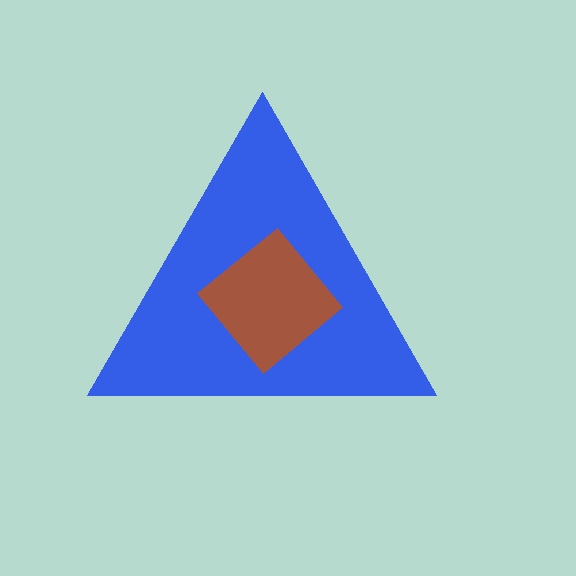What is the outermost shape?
The blue triangle.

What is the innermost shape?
The brown diamond.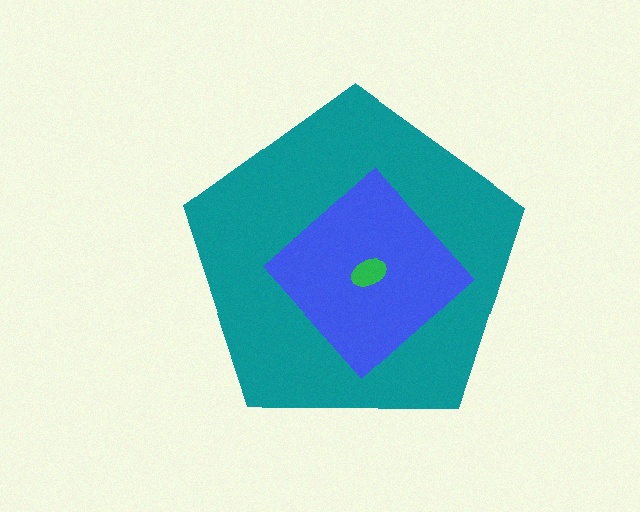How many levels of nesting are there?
3.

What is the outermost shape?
The teal pentagon.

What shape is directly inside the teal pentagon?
The blue diamond.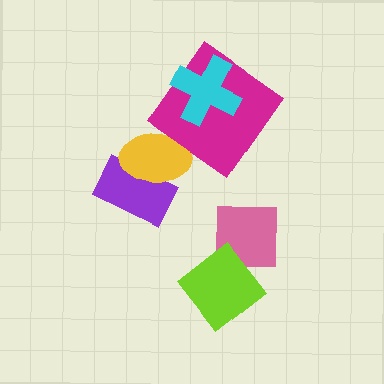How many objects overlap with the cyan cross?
1 object overlaps with the cyan cross.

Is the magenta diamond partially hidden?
Yes, it is partially covered by another shape.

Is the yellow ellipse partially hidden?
Yes, it is partially covered by another shape.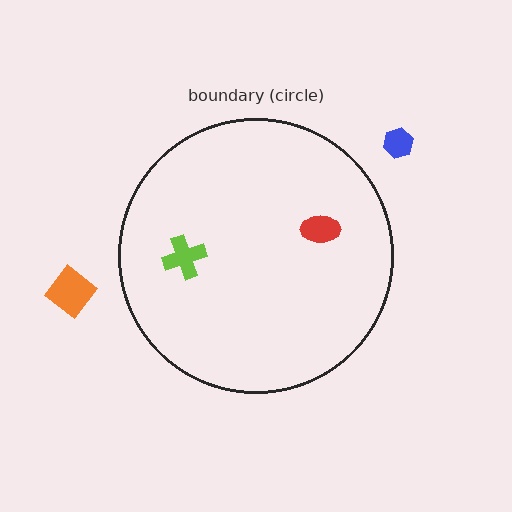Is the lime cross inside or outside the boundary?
Inside.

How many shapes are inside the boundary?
2 inside, 2 outside.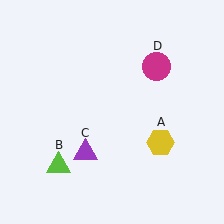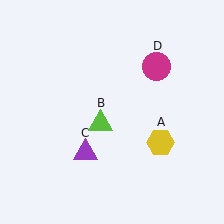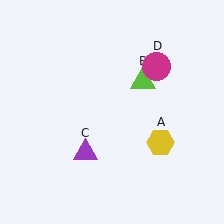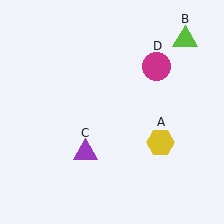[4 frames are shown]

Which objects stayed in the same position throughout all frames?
Yellow hexagon (object A) and purple triangle (object C) and magenta circle (object D) remained stationary.